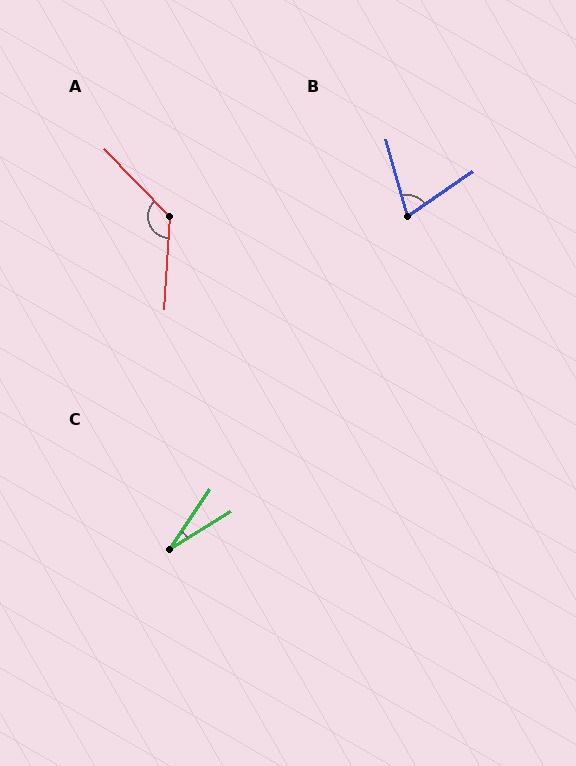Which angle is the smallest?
C, at approximately 24 degrees.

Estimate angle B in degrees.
Approximately 71 degrees.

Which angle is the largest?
A, at approximately 133 degrees.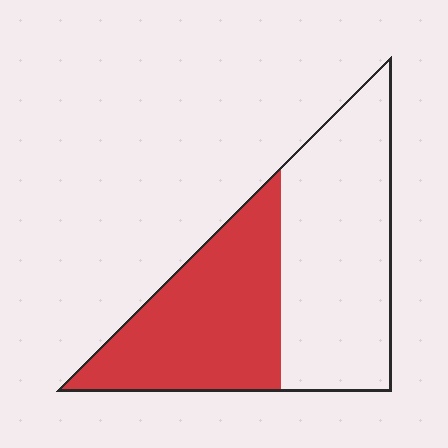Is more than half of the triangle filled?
No.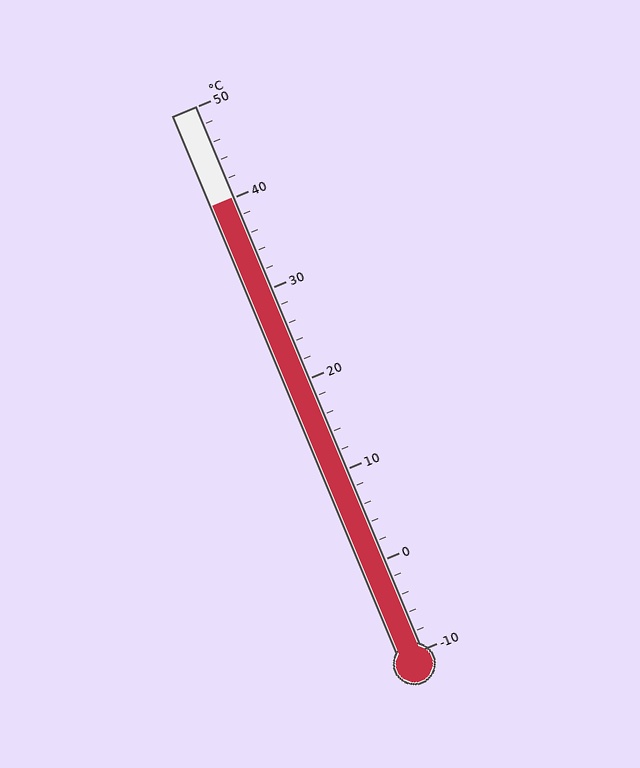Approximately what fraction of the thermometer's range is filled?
The thermometer is filled to approximately 85% of its range.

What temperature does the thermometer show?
The thermometer shows approximately 40°C.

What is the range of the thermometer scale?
The thermometer scale ranges from -10°C to 50°C.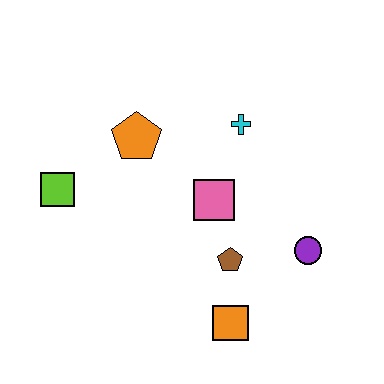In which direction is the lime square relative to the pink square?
The lime square is to the left of the pink square.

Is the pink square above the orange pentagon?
No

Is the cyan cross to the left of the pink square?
No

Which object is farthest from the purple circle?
The lime square is farthest from the purple circle.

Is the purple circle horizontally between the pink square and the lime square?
No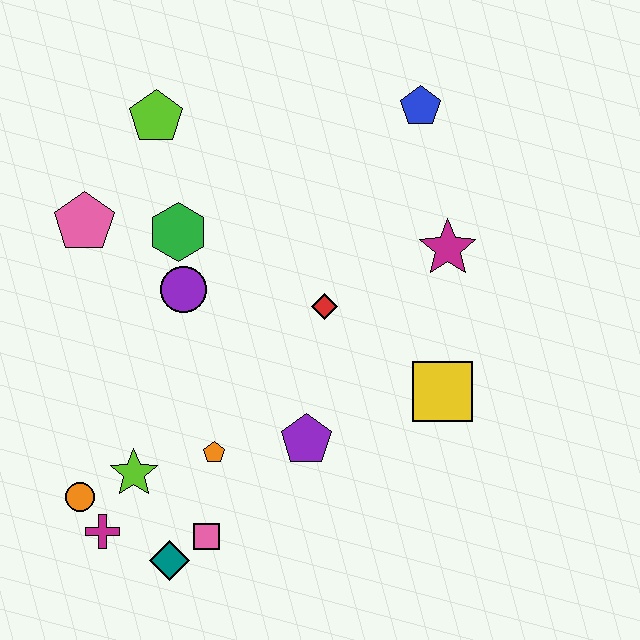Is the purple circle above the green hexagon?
No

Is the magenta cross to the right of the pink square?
No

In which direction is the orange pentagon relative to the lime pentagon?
The orange pentagon is below the lime pentagon.